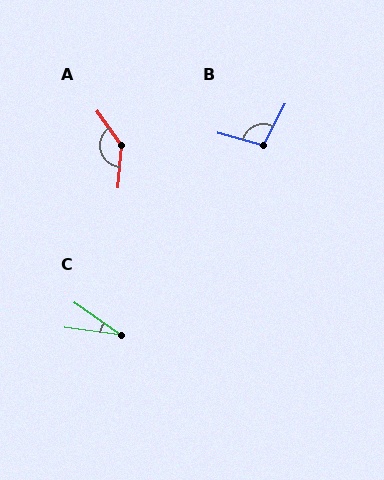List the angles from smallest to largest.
C (27°), B (102°), A (140°).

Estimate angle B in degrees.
Approximately 102 degrees.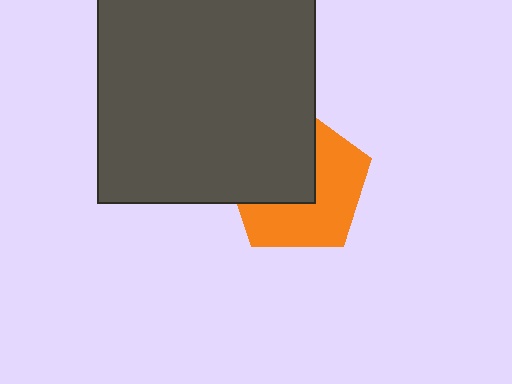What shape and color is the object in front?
The object in front is a dark gray square.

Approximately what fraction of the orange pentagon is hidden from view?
Roughly 46% of the orange pentagon is hidden behind the dark gray square.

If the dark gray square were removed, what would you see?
You would see the complete orange pentagon.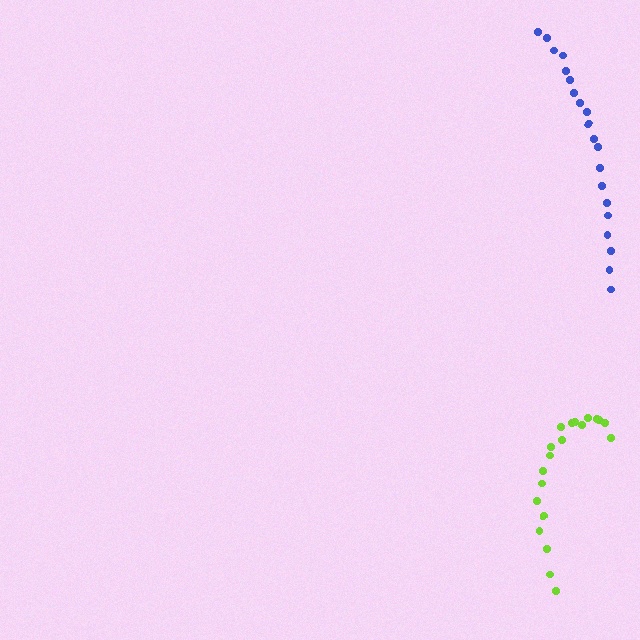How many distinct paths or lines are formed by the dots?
There are 2 distinct paths.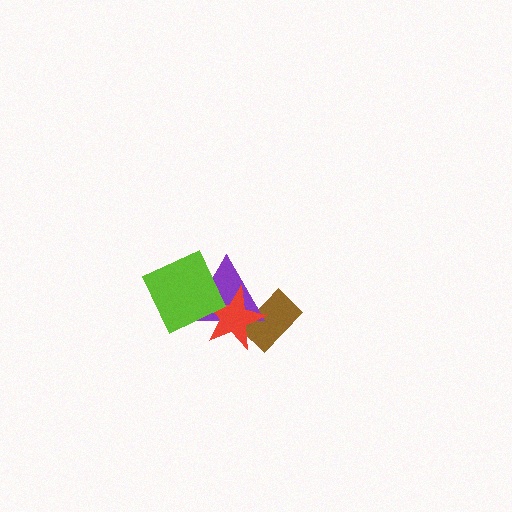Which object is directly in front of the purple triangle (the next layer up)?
The red star is directly in front of the purple triangle.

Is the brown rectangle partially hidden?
Yes, it is partially covered by another shape.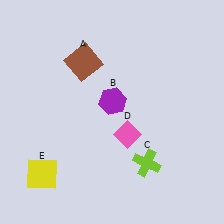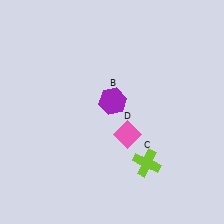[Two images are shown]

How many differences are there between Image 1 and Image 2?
There are 2 differences between the two images.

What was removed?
The yellow square (E), the brown square (A) were removed in Image 2.